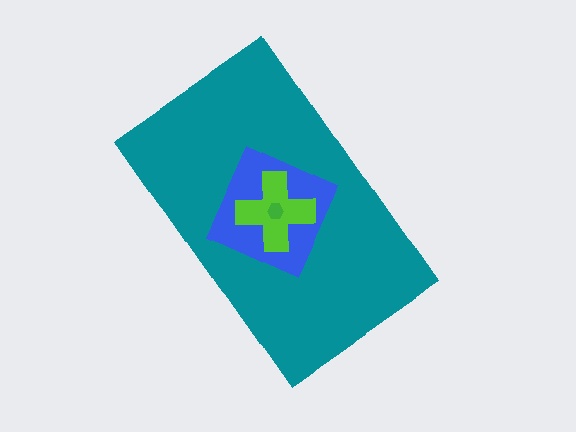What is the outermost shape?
The teal rectangle.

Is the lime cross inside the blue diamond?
Yes.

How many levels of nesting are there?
4.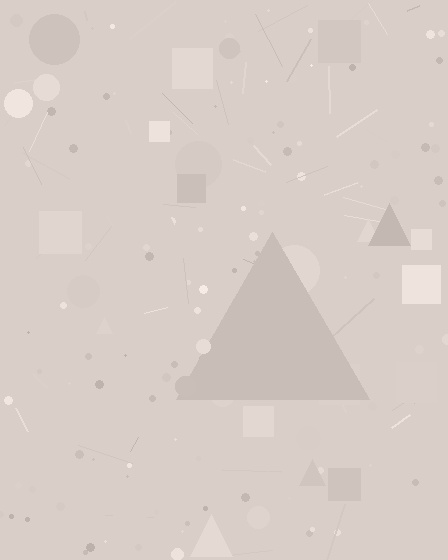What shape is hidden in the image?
A triangle is hidden in the image.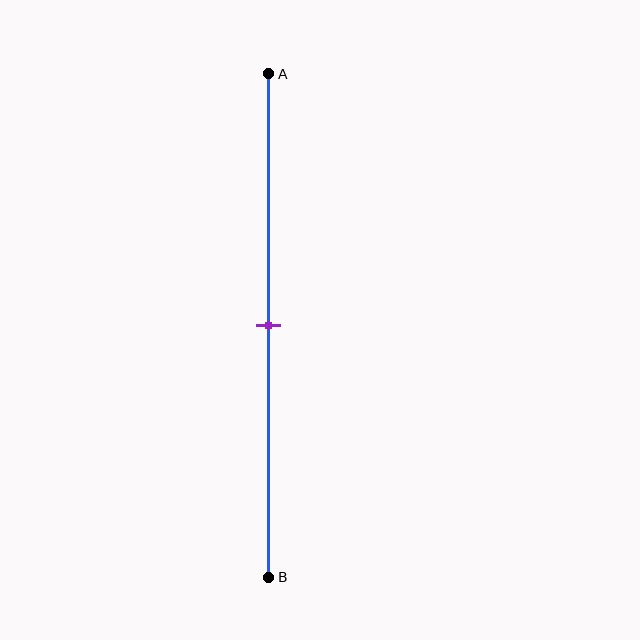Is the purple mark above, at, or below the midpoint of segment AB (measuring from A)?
The purple mark is approximately at the midpoint of segment AB.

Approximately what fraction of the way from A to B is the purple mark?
The purple mark is approximately 50% of the way from A to B.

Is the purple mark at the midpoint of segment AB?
Yes, the mark is approximately at the midpoint.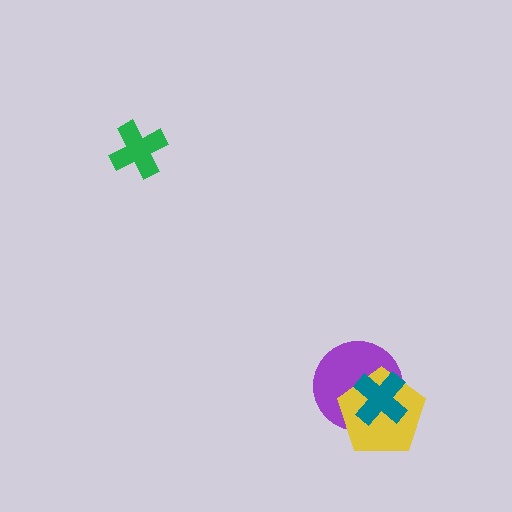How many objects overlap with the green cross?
0 objects overlap with the green cross.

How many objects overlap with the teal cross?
2 objects overlap with the teal cross.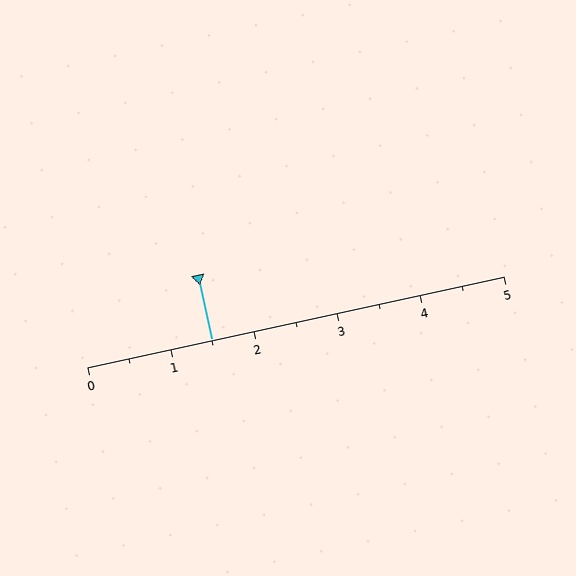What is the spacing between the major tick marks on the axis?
The major ticks are spaced 1 apart.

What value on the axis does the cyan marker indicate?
The marker indicates approximately 1.5.